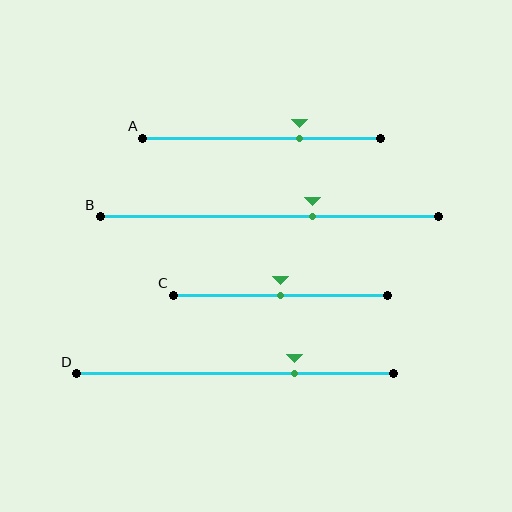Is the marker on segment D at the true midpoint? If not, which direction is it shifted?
No, the marker on segment D is shifted to the right by about 19% of the segment length.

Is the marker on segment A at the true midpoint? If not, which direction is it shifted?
No, the marker on segment A is shifted to the right by about 16% of the segment length.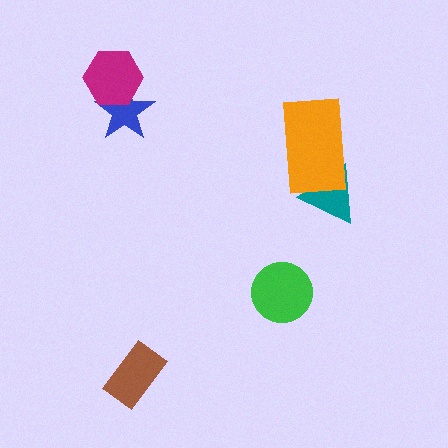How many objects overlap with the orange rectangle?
1 object overlaps with the orange rectangle.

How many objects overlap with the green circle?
0 objects overlap with the green circle.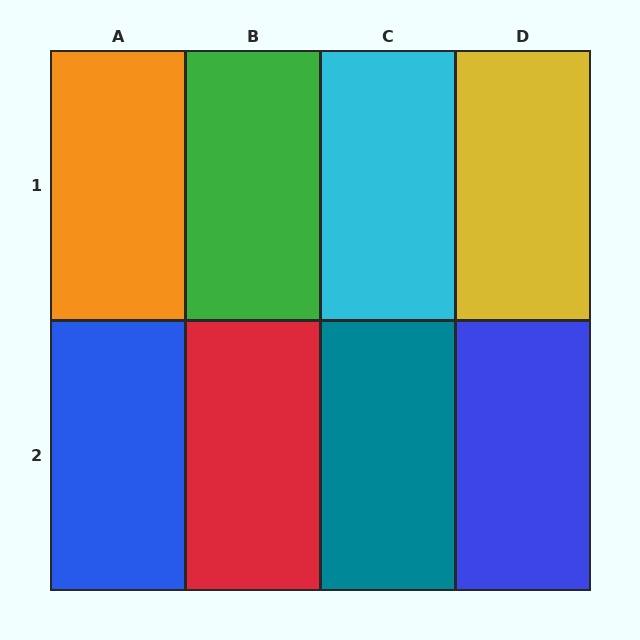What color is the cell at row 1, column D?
Yellow.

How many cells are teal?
1 cell is teal.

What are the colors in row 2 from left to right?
Blue, red, teal, blue.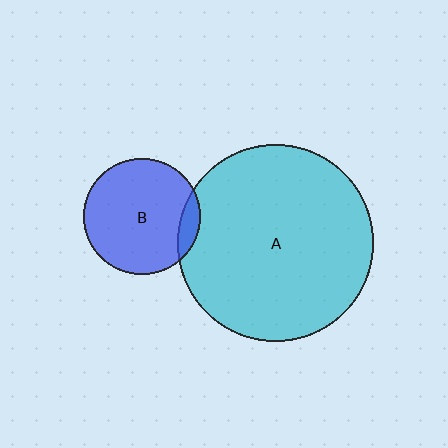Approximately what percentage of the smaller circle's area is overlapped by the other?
Approximately 10%.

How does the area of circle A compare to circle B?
Approximately 2.9 times.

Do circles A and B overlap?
Yes.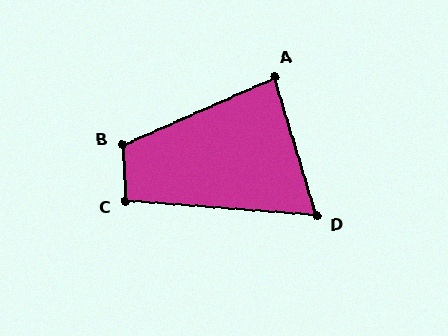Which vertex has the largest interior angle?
B, at approximately 111 degrees.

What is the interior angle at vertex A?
Approximately 83 degrees (acute).